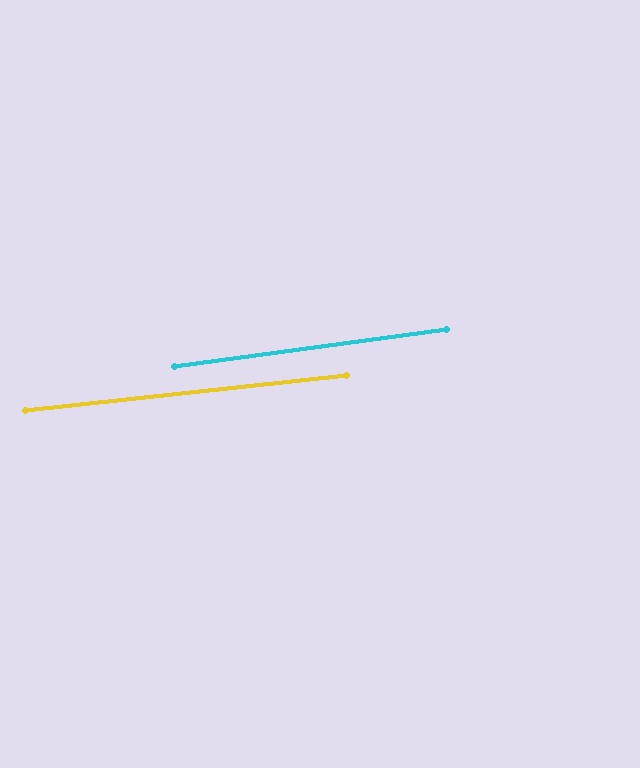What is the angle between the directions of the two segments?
Approximately 2 degrees.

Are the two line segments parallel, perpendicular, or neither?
Parallel — their directions differ by only 1.5°.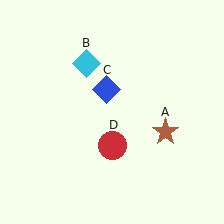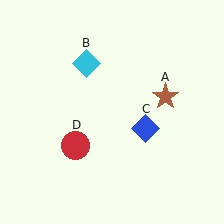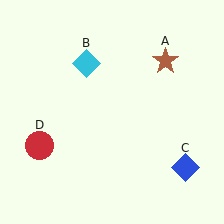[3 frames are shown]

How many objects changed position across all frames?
3 objects changed position: brown star (object A), blue diamond (object C), red circle (object D).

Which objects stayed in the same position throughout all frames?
Cyan diamond (object B) remained stationary.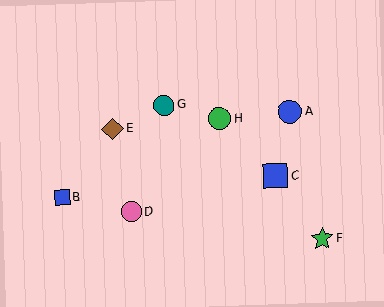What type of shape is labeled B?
Shape B is a blue square.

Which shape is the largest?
The blue square (labeled C) is the largest.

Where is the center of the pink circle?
The center of the pink circle is at (131, 212).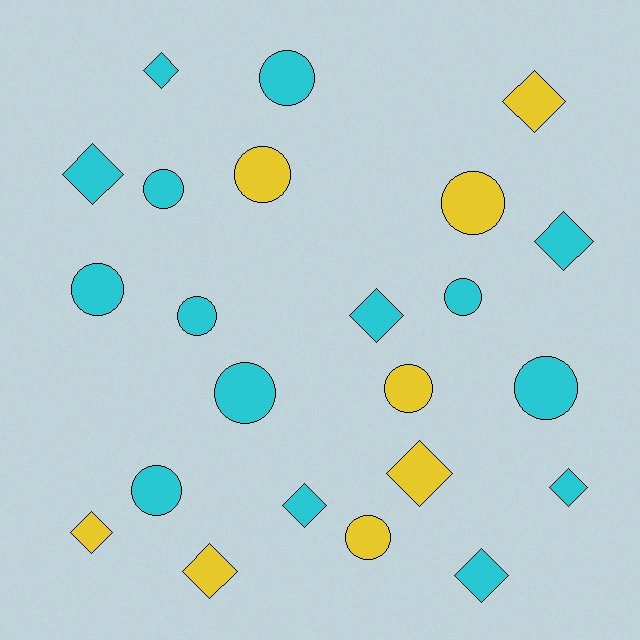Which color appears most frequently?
Cyan, with 15 objects.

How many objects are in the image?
There are 23 objects.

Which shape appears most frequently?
Circle, with 12 objects.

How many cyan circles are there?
There are 8 cyan circles.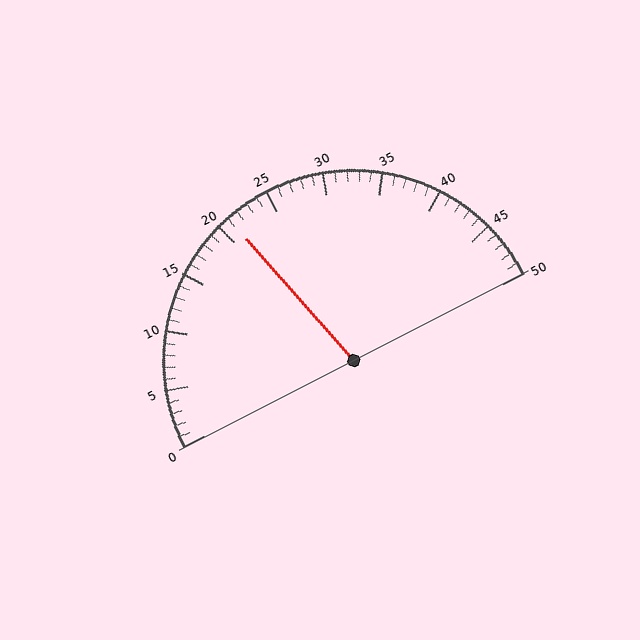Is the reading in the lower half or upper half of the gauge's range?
The reading is in the lower half of the range (0 to 50).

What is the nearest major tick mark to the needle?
The nearest major tick mark is 20.